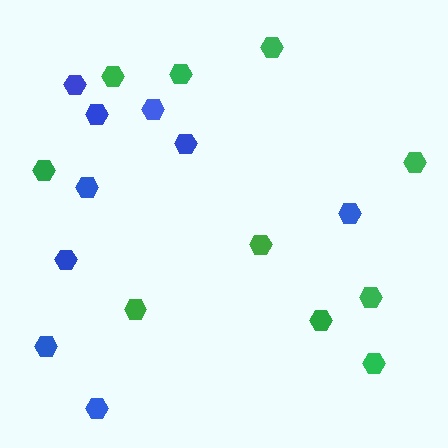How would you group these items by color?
There are 2 groups: one group of green hexagons (10) and one group of blue hexagons (9).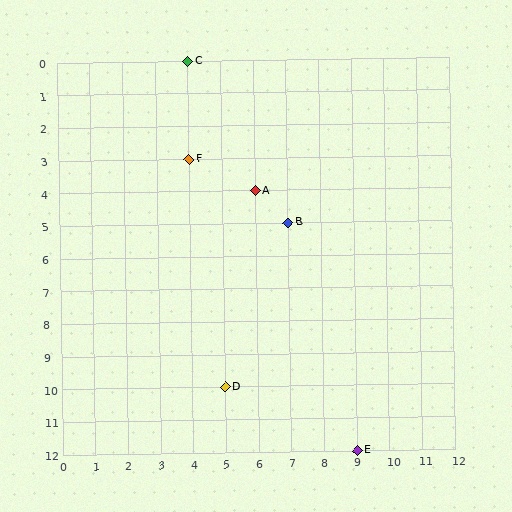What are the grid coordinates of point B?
Point B is at grid coordinates (7, 5).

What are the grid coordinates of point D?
Point D is at grid coordinates (5, 10).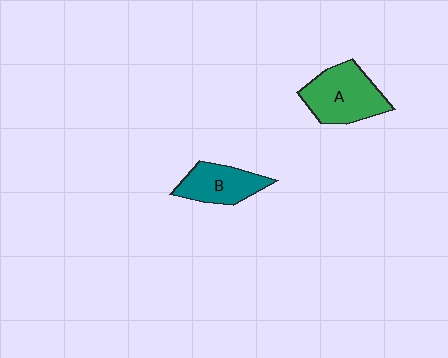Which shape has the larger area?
Shape A (green).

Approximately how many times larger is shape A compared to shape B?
Approximately 1.3 times.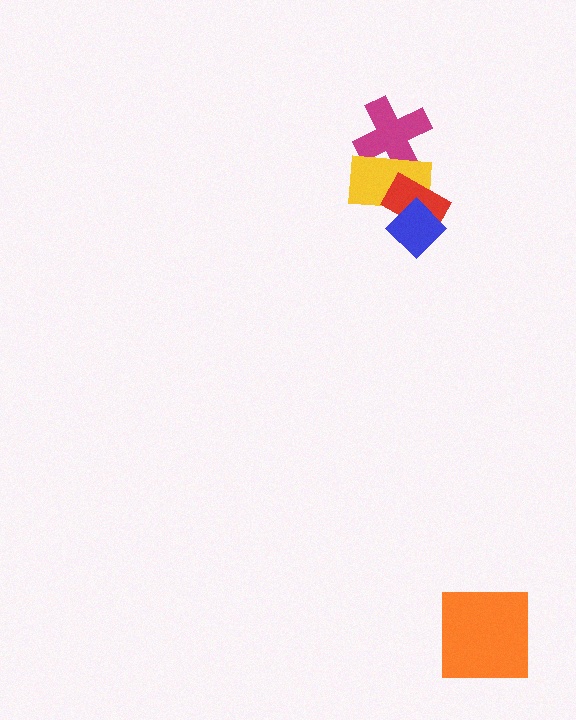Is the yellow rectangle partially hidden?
Yes, it is partially covered by another shape.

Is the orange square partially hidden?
No, no other shape covers it.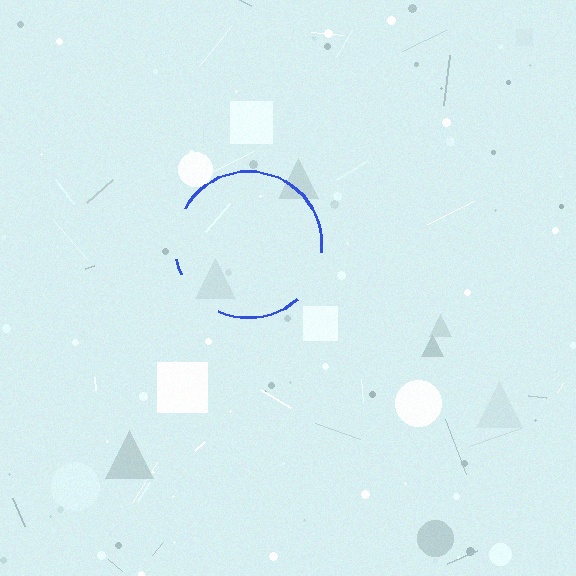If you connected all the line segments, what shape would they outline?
They would outline a circle.